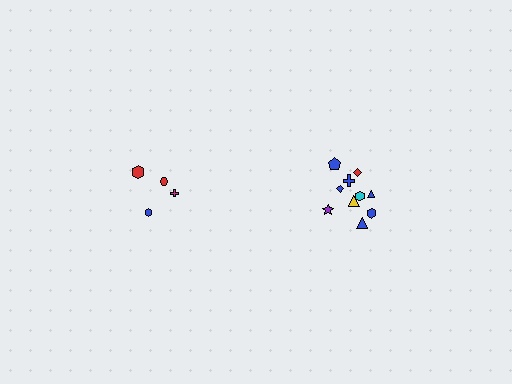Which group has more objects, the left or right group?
The right group.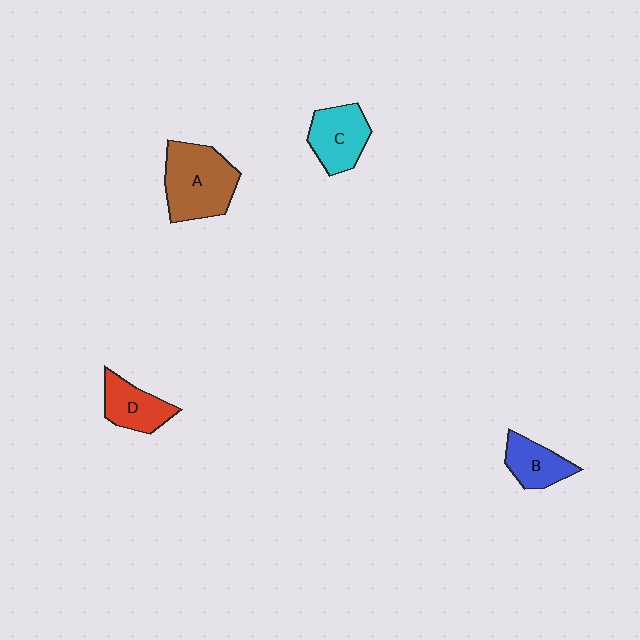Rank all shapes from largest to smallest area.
From largest to smallest: A (brown), C (cyan), D (red), B (blue).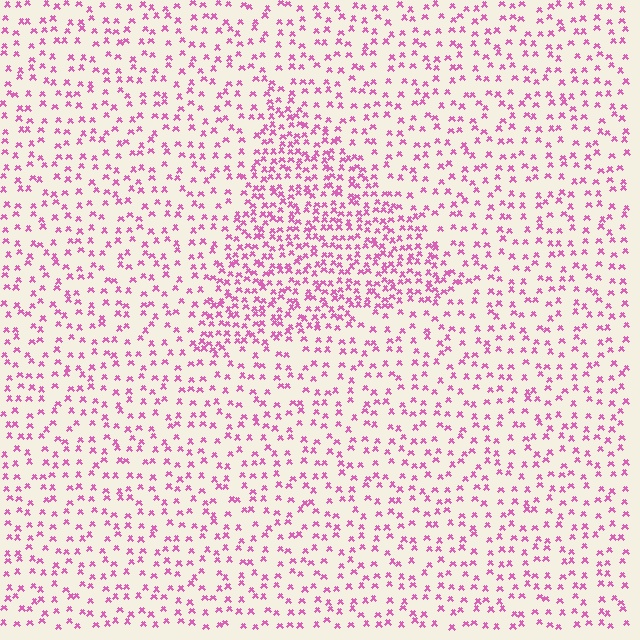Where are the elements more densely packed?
The elements are more densely packed inside the triangle boundary.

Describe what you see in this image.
The image contains small pink elements arranged at two different densities. A triangle-shaped region is visible where the elements are more densely packed than the surrounding area.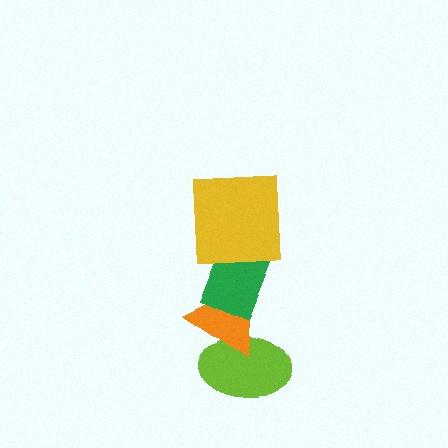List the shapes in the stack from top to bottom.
From top to bottom: the yellow square, the green rectangle, the orange triangle, the lime ellipse.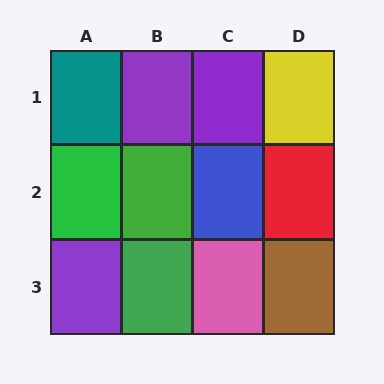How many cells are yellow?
1 cell is yellow.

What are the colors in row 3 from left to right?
Purple, green, pink, brown.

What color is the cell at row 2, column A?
Green.